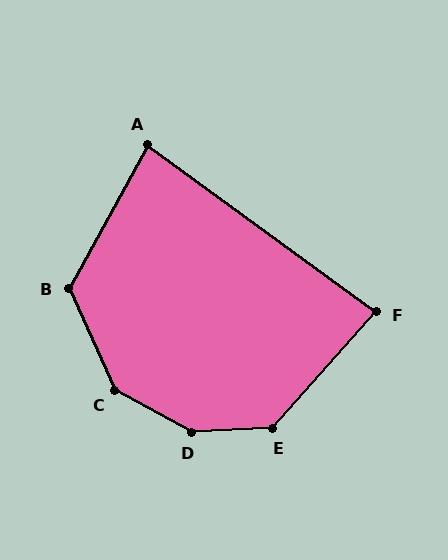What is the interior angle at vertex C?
Approximately 143 degrees (obtuse).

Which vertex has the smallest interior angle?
A, at approximately 82 degrees.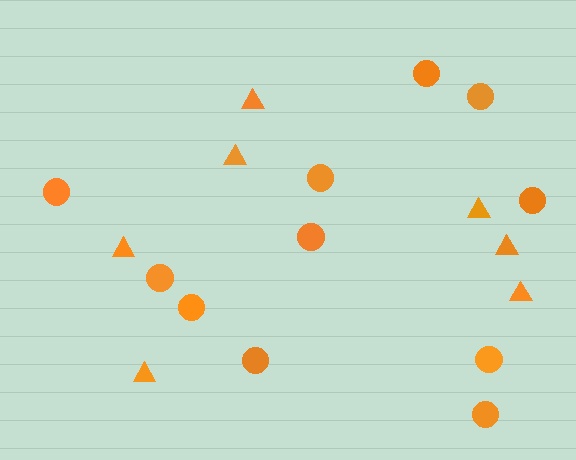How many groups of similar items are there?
There are 2 groups: one group of circles (11) and one group of triangles (7).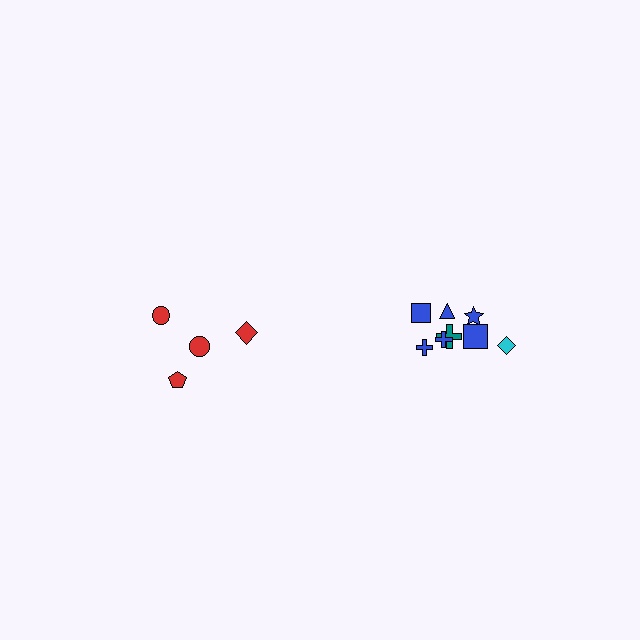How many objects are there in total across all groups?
There are 12 objects.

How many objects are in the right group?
There are 8 objects.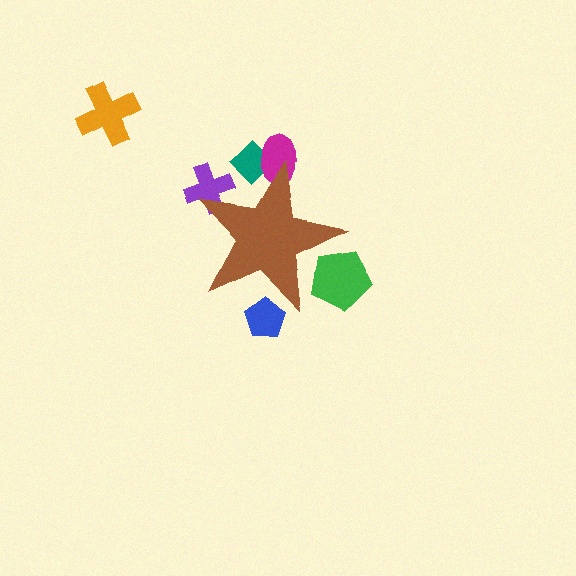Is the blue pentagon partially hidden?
Yes, the blue pentagon is partially hidden behind the brown star.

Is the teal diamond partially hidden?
Yes, the teal diamond is partially hidden behind the brown star.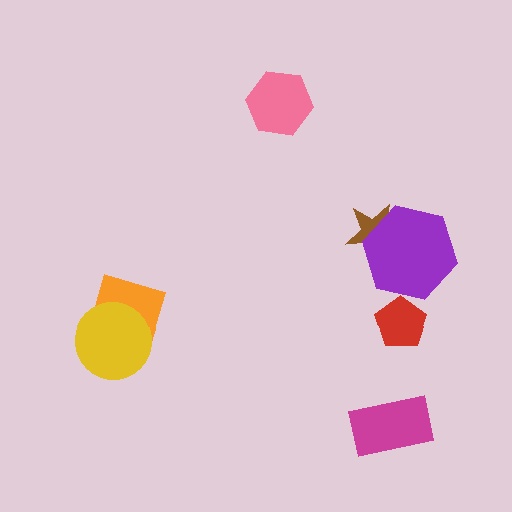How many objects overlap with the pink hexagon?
0 objects overlap with the pink hexagon.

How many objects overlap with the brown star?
1 object overlaps with the brown star.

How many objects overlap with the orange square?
1 object overlaps with the orange square.